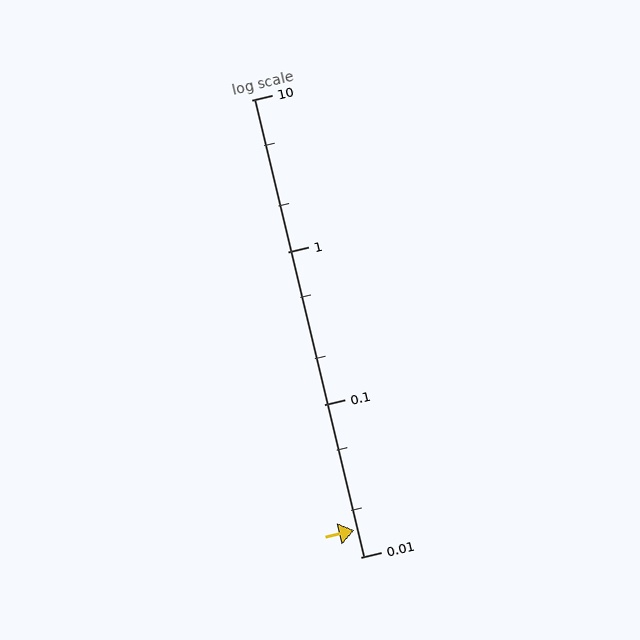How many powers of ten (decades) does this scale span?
The scale spans 3 decades, from 0.01 to 10.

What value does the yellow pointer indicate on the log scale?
The pointer indicates approximately 0.015.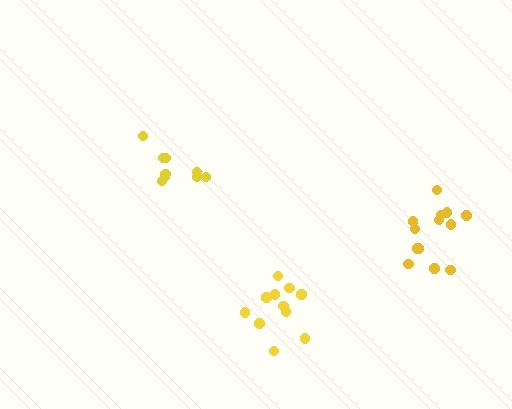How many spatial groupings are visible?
There are 3 spatial groupings.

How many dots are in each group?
Group 1: 11 dots, Group 2: 14 dots, Group 3: 9 dots (34 total).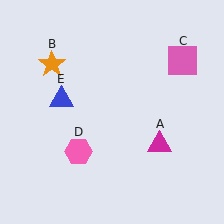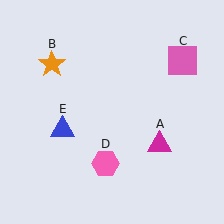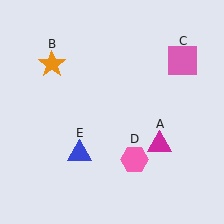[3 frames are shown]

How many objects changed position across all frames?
2 objects changed position: pink hexagon (object D), blue triangle (object E).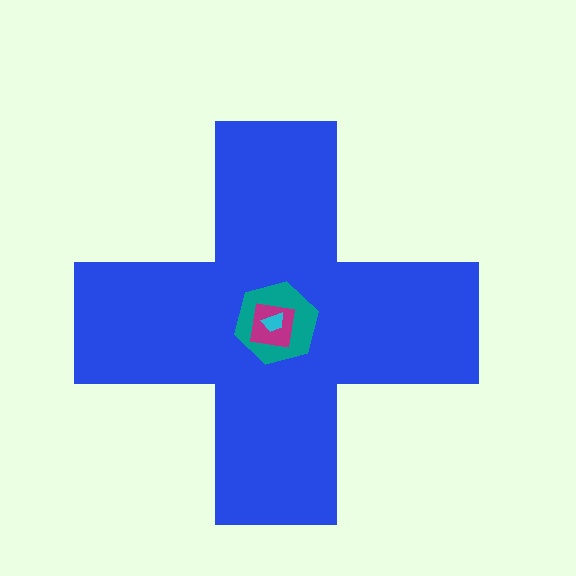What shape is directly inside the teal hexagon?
The magenta square.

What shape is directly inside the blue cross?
The teal hexagon.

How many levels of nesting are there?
4.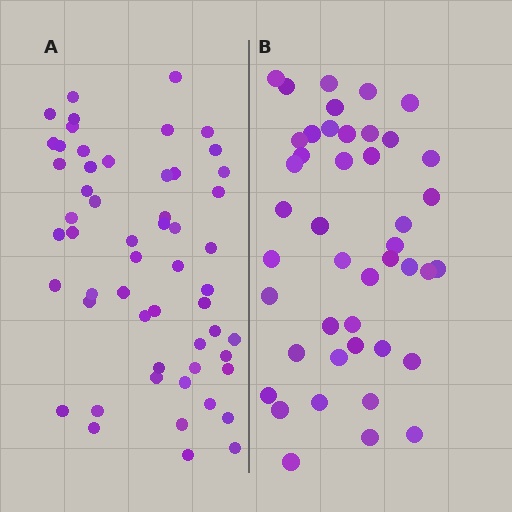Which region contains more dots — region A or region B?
Region A (the left region) has more dots.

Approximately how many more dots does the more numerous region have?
Region A has roughly 12 or so more dots than region B.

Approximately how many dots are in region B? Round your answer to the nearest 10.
About 40 dots. (The exact count is 44, which rounds to 40.)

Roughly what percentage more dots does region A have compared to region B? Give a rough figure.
About 25% more.